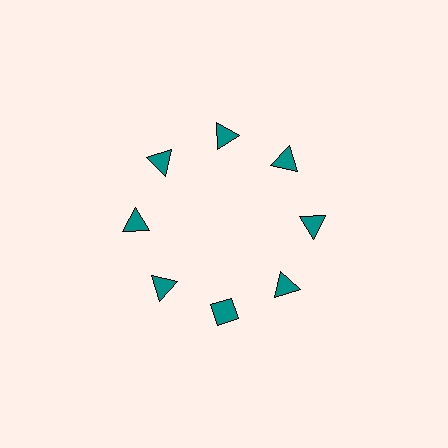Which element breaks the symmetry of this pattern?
The teal diamond at roughly the 6 o'clock position breaks the symmetry. All other shapes are teal triangles.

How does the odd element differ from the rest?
It has a different shape: diamond instead of triangle.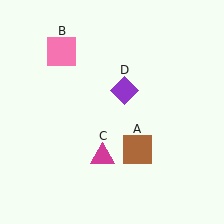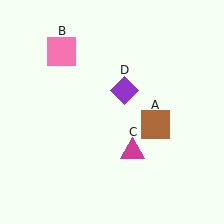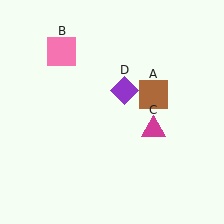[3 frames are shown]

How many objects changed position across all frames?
2 objects changed position: brown square (object A), magenta triangle (object C).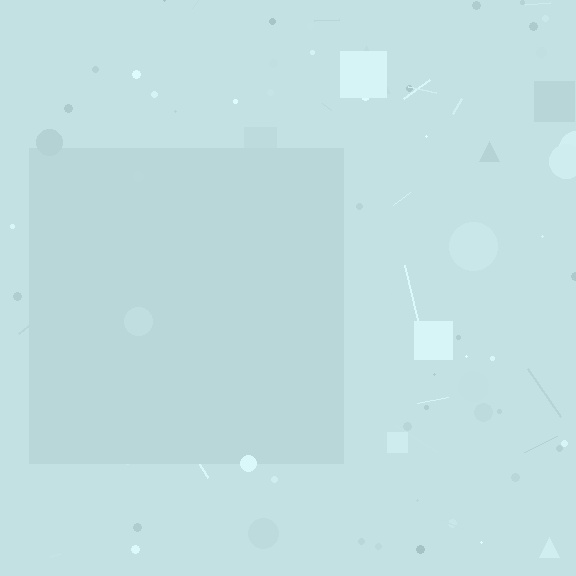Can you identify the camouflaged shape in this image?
The camouflaged shape is a square.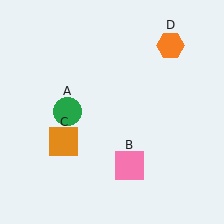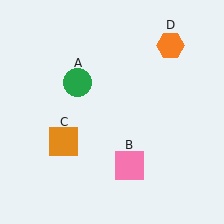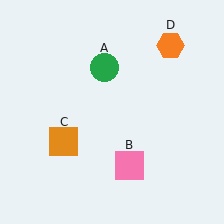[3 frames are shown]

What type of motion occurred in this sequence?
The green circle (object A) rotated clockwise around the center of the scene.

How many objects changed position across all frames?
1 object changed position: green circle (object A).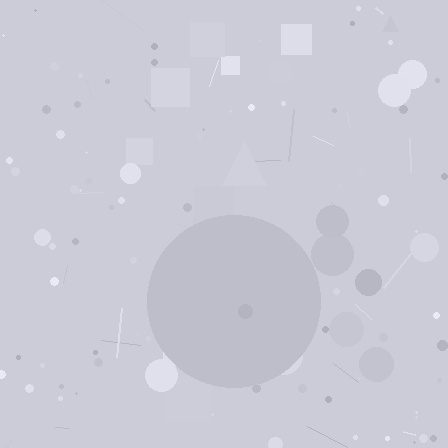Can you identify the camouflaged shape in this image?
The camouflaged shape is a circle.